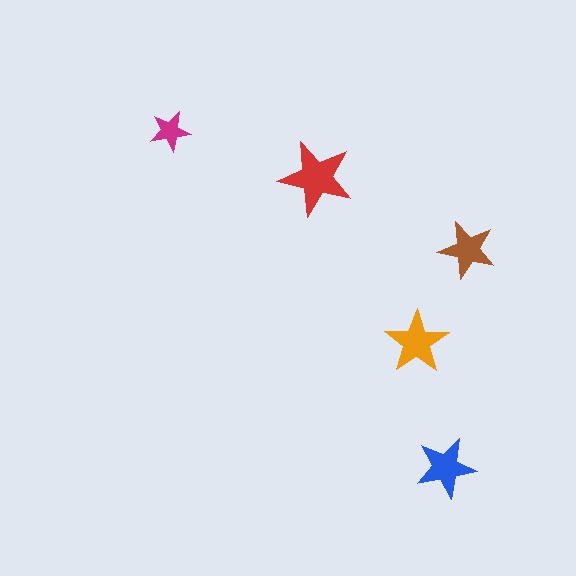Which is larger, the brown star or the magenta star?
The brown one.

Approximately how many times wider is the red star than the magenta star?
About 2 times wider.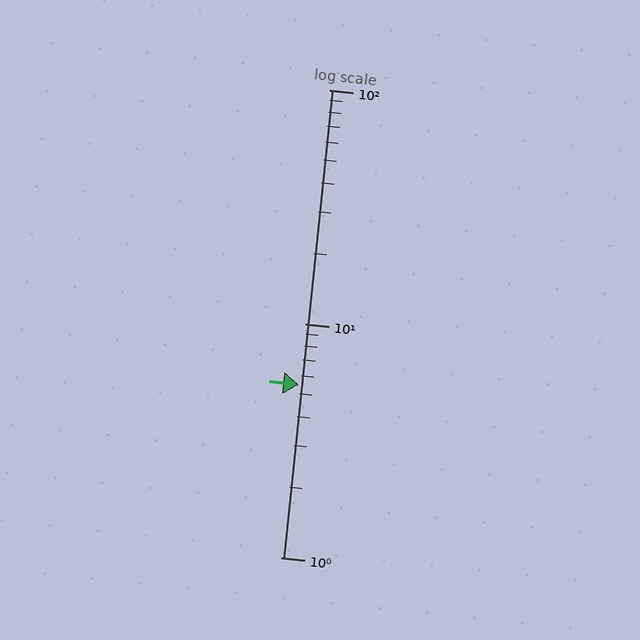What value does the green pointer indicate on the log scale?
The pointer indicates approximately 5.5.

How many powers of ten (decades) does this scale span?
The scale spans 2 decades, from 1 to 100.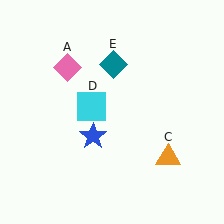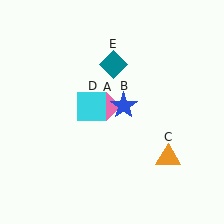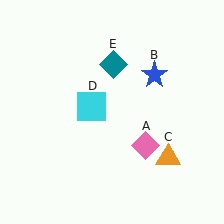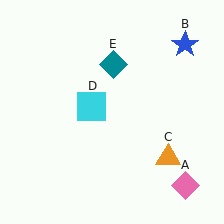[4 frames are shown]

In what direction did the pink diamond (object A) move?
The pink diamond (object A) moved down and to the right.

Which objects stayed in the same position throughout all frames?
Orange triangle (object C) and cyan square (object D) and teal diamond (object E) remained stationary.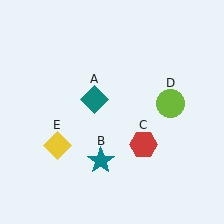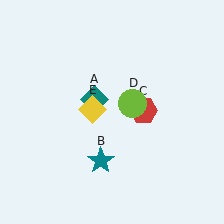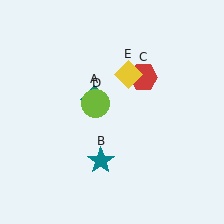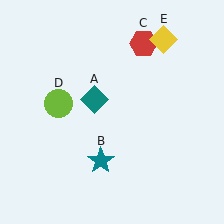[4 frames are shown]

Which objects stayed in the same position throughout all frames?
Teal diamond (object A) and teal star (object B) remained stationary.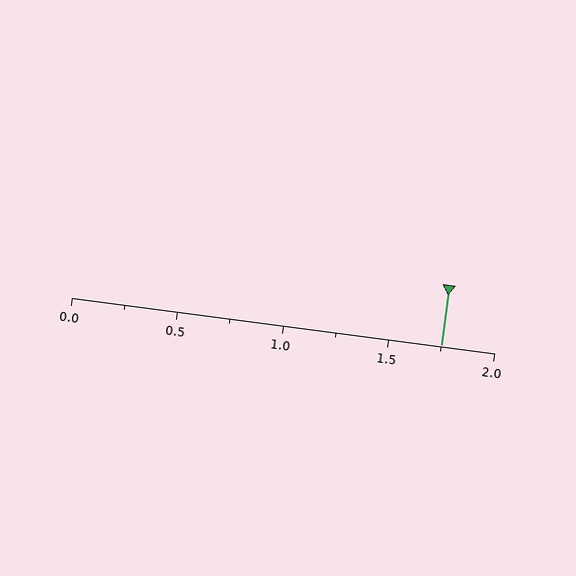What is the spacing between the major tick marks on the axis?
The major ticks are spaced 0.5 apart.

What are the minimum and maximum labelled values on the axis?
The axis runs from 0.0 to 2.0.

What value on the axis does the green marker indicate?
The marker indicates approximately 1.75.